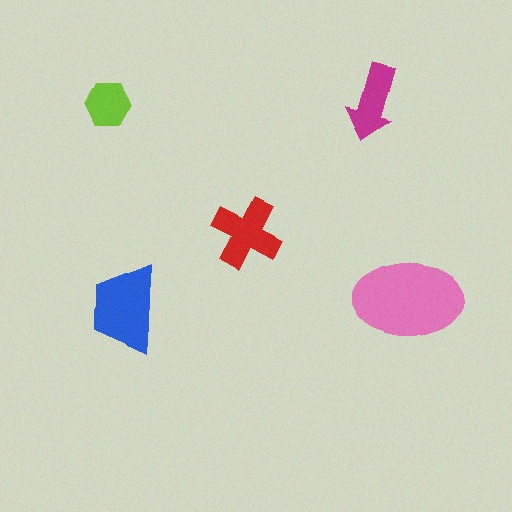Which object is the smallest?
The lime hexagon.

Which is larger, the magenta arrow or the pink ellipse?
The pink ellipse.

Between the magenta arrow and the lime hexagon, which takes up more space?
The magenta arrow.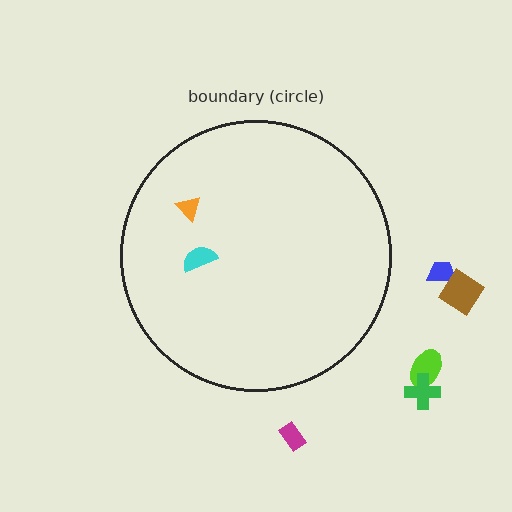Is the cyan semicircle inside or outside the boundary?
Inside.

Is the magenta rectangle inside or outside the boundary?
Outside.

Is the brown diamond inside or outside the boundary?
Outside.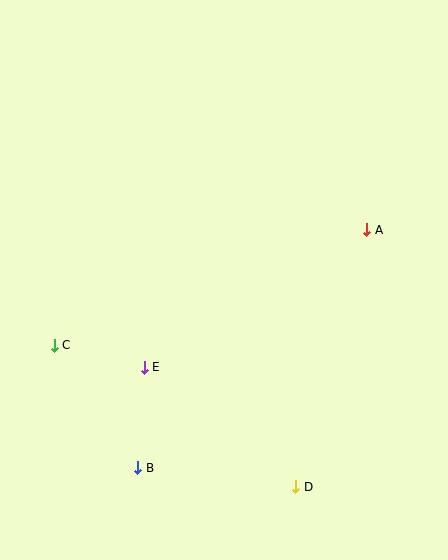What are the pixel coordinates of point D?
Point D is at (296, 487).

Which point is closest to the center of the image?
Point E at (144, 367) is closest to the center.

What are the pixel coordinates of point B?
Point B is at (138, 468).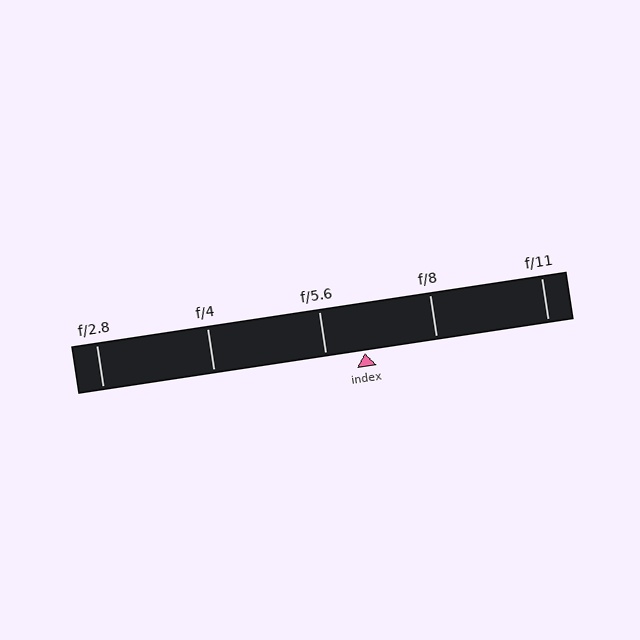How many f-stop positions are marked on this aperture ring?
There are 5 f-stop positions marked.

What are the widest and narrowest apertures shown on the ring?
The widest aperture shown is f/2.8 and the narrowest is f/11.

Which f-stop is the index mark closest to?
The index mark is closest to f/5.6.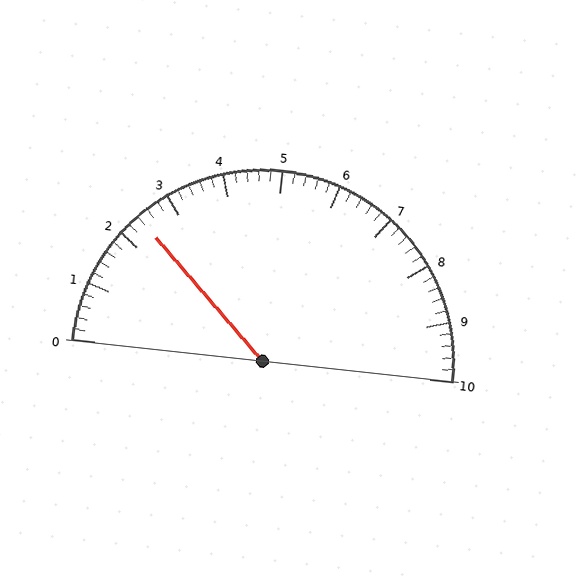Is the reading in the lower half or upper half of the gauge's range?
The reading is in the lower half of the range (0 to 10).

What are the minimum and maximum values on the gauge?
The gauge ranges from 0 to 10.